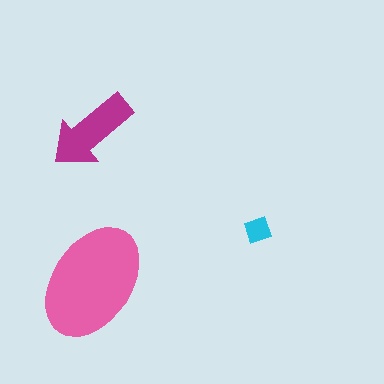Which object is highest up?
The magenta arrow is topmost.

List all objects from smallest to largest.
The cyan diamond, the magenta arrow, the pink ellipse.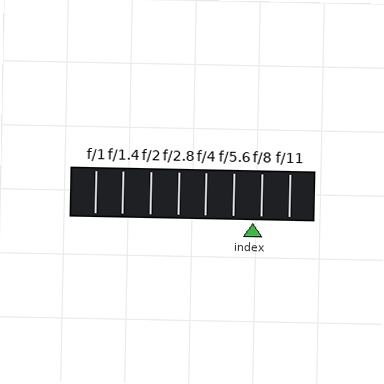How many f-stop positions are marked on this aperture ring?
There are 8 f-stop positions marked.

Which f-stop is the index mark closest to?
The index mark is closest to f/8.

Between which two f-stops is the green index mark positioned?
The index mark is between f/5.6 and f/8.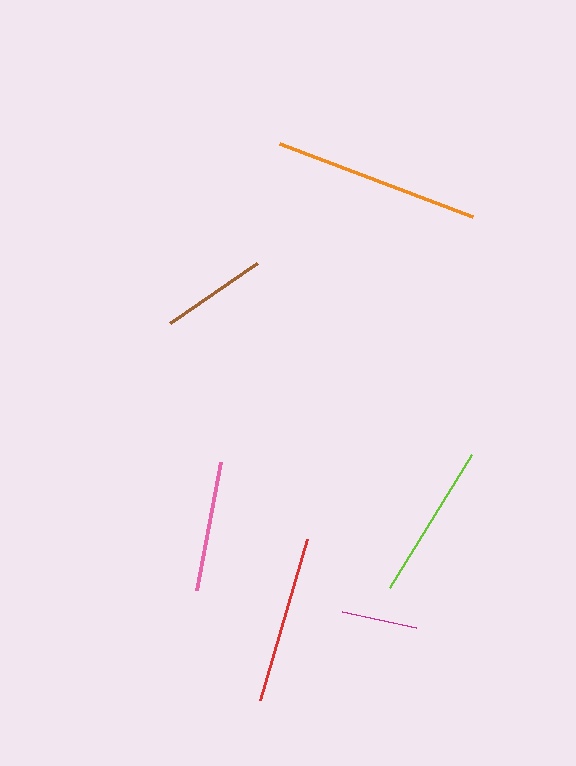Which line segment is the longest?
The orange line is the longest at approximately 206 pixels.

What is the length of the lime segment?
The lime segment is approximately 155 pixels long.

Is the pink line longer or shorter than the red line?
The red line is longer than the pink line.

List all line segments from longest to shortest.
From longest to shortest: orange, red, lime, pink, brown, magenta.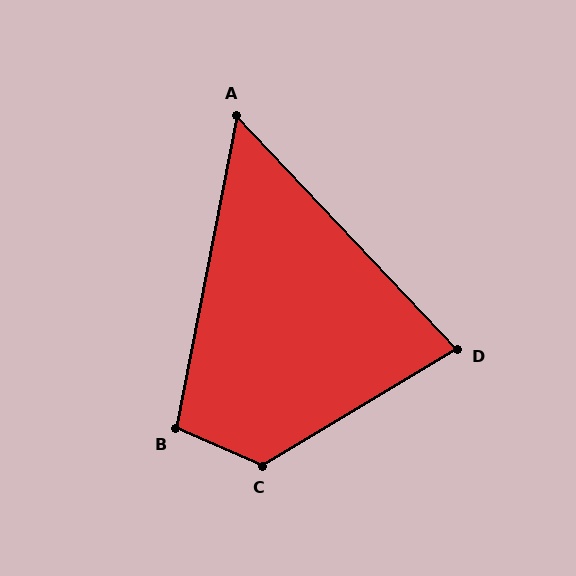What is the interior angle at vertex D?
Approximately 78 degrees (acute).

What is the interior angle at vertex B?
Approximately 102 degrees (obtuse).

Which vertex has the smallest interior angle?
A, at approximately 54 degrees.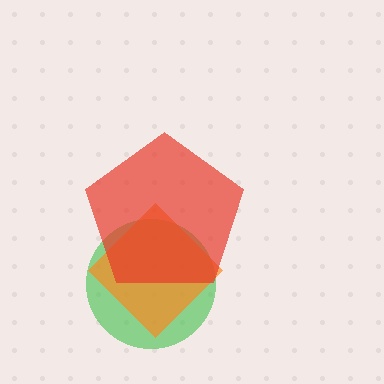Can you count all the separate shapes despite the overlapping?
Yes, there are 3 separate shapes.